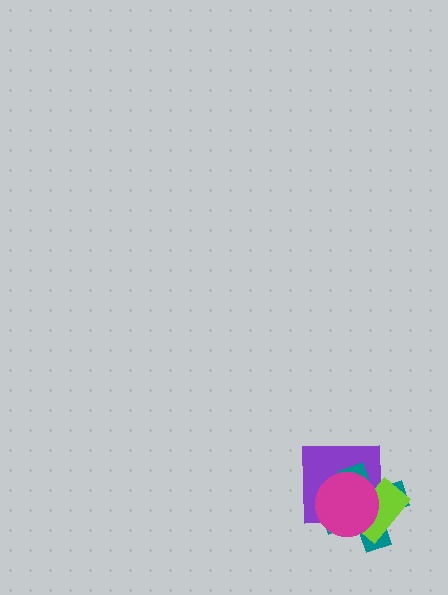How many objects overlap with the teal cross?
3 objects overlap with the teal cross.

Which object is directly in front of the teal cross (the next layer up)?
The lime rectangle is directly in front of the teal cross.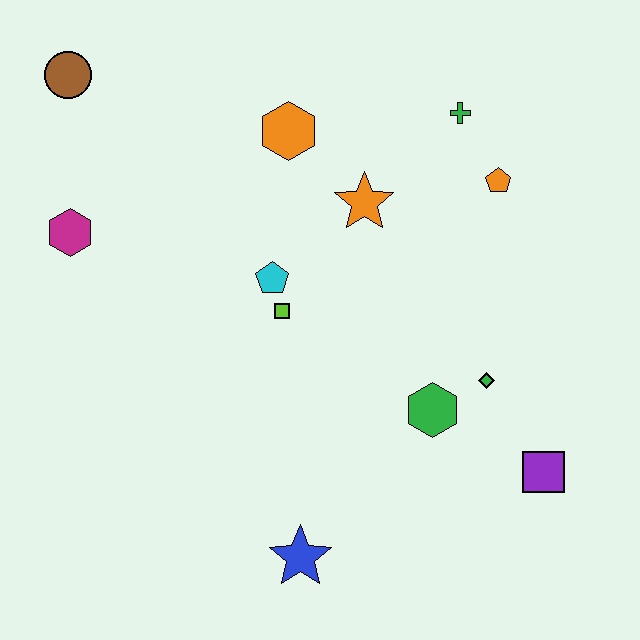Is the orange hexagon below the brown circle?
Yes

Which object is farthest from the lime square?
The brown circle is farthest from the lime square.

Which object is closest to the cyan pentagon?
The lime square is closest to the cyan pentagon.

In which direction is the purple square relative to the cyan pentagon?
The purple square is to the right of the cyan pentagon.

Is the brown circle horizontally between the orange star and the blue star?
No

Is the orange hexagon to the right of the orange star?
No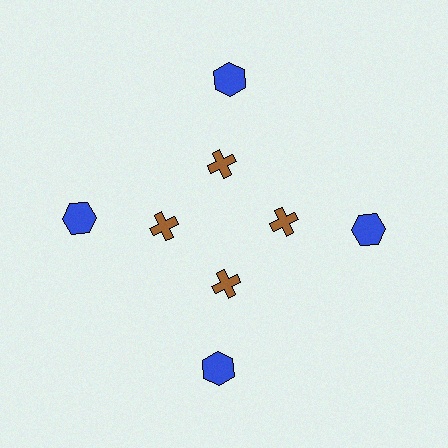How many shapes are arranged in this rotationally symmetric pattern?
There are 8 shapes, arranged in 4 groups of 2.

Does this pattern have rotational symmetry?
Yes, this pattern has 4-fold rotational symmetry. It looks the same after rotating 90 degrees around the center.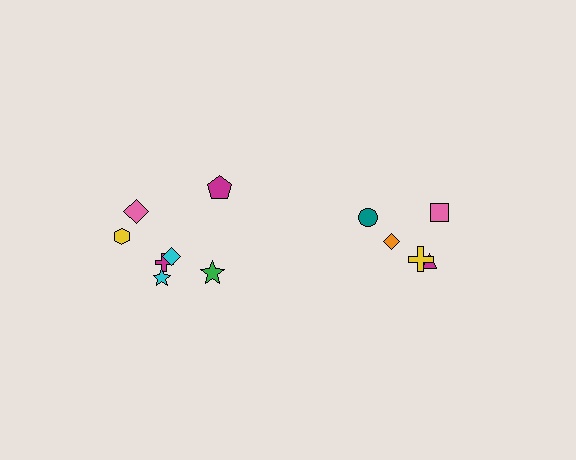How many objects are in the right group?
There are 5 objects.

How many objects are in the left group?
There are 7 objects.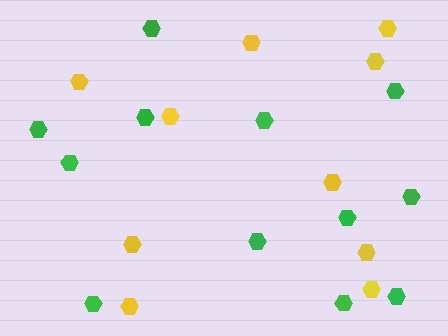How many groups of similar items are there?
There are 2 groups: one group of green hexagons (12) and one group of yellow hexagons (10).